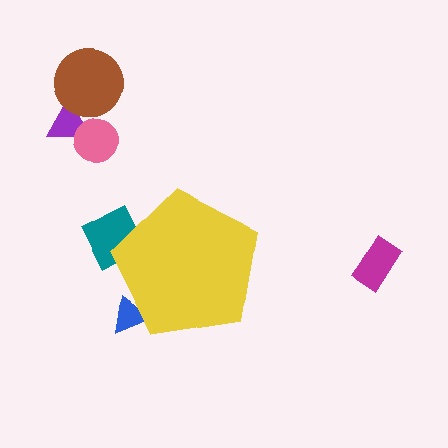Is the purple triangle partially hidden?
No, the purple triangle is fully visible.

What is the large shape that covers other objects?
A yellow pentagon.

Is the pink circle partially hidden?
No, the pink circle is fully visible.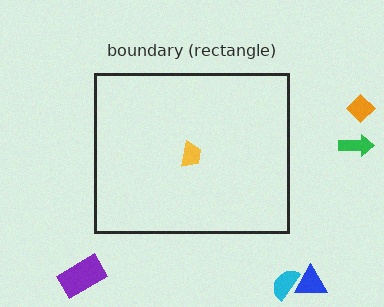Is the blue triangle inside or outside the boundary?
Outside.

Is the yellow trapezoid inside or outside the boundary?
Inside.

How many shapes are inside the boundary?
1 inside, 5 outside.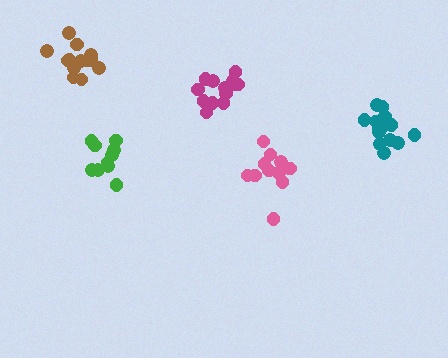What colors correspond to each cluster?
The clusters are colored: teal, green, magenta, pink, brown.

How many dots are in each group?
Group 1: 14 dots, Group 2: 10 dots, Group 3: 14 dots, Group 4: 11 dots, Group 5: 13 dots (62 total).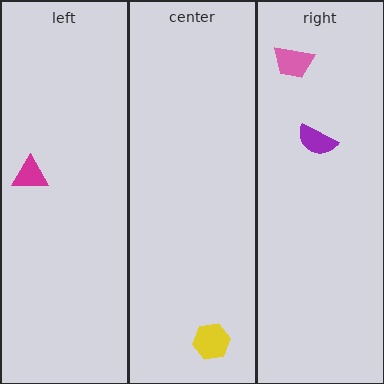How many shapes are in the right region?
2.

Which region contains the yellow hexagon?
The center region.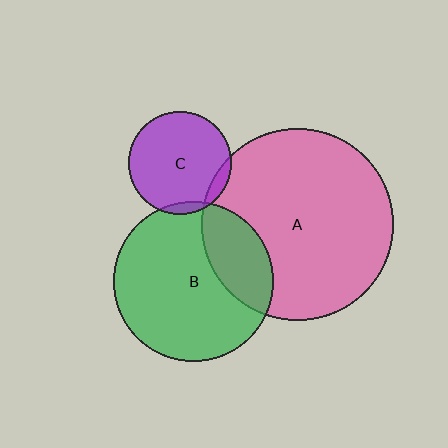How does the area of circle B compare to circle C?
Approximately 2.4 times.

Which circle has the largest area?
Circle A (pink).